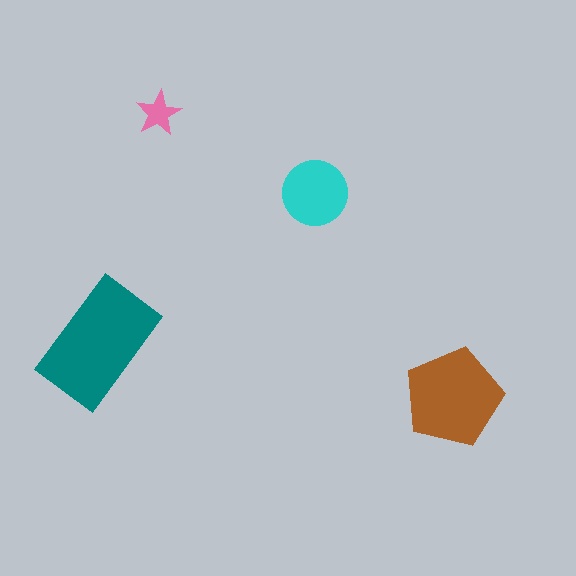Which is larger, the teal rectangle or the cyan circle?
The teal rectangle.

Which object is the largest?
The teal rectangle.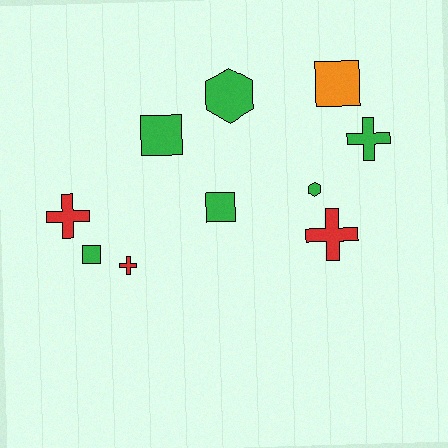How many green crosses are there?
There is 1 green cross.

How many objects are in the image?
There are 10 objects.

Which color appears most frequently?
Green, with 6 objects.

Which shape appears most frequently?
Square, with 4 objects.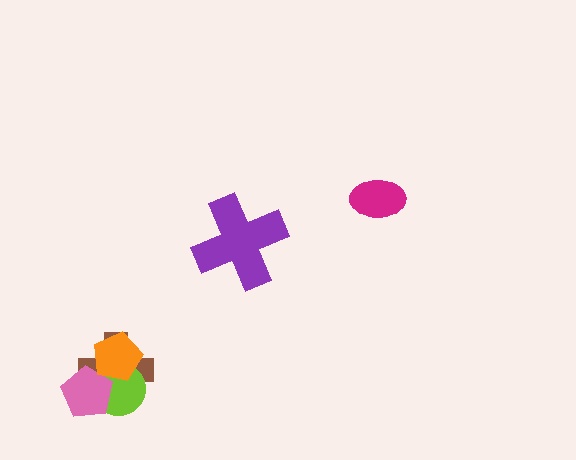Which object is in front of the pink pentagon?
The orange pentagon is in front of the pink pentagon.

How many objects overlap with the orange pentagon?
3 objects overlap with the orange pentagon.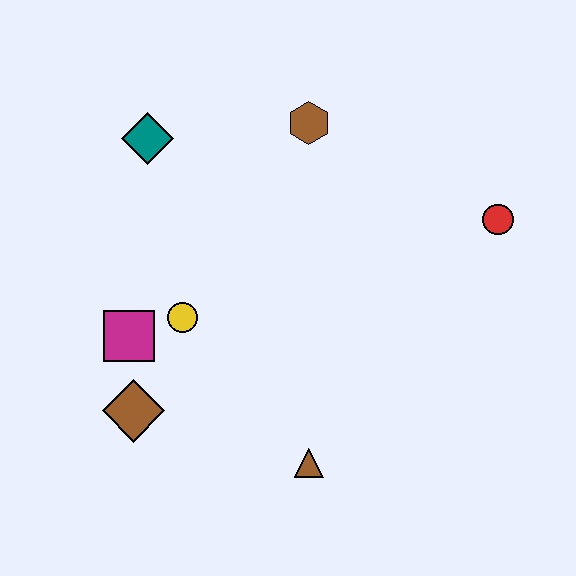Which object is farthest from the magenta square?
The red circle is farthest from the magenta square.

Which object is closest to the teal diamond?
The brown hexagon is closest to the teal diamond.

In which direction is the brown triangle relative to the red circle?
The brown triangle is below the red circle.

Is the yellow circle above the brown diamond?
Yes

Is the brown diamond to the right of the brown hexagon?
No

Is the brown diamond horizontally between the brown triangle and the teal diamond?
No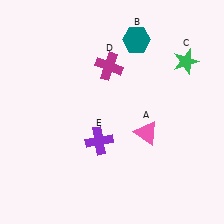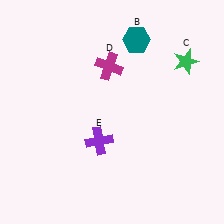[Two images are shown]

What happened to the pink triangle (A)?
The pink triangle (A) was removed in Image 2. It was in the bottom-right area of Image 1.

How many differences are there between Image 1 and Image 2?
There is 1 difference between the two images.